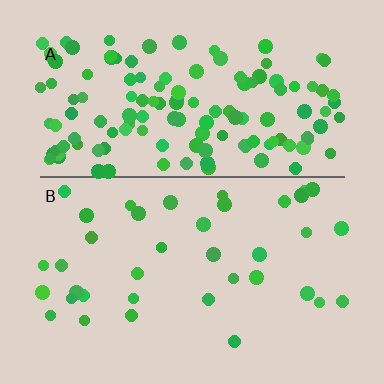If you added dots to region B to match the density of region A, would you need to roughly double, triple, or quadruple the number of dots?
Approximately quadruple.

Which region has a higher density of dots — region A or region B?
A (the top).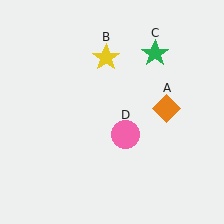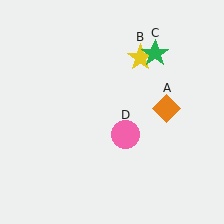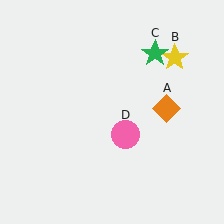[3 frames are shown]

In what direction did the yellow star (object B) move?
The yellow star (object B) moved right.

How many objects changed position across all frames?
1 object changed position: yellow star (object B).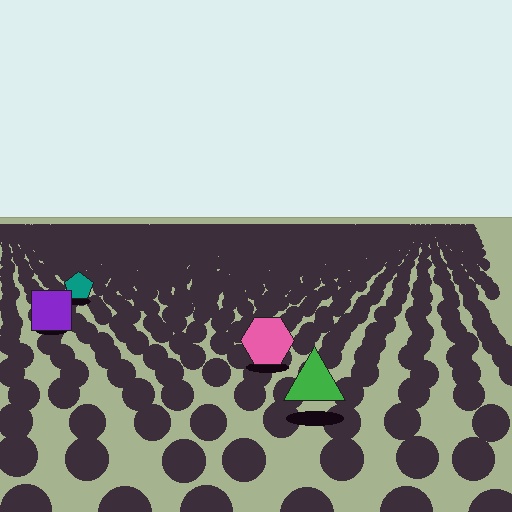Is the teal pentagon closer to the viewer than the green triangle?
No. The green triangle is closer — you can tell from the texture gradient: the ground texture is coarser near it.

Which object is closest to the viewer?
The green triangle is closest. The texture marks near it are larger and more spread out.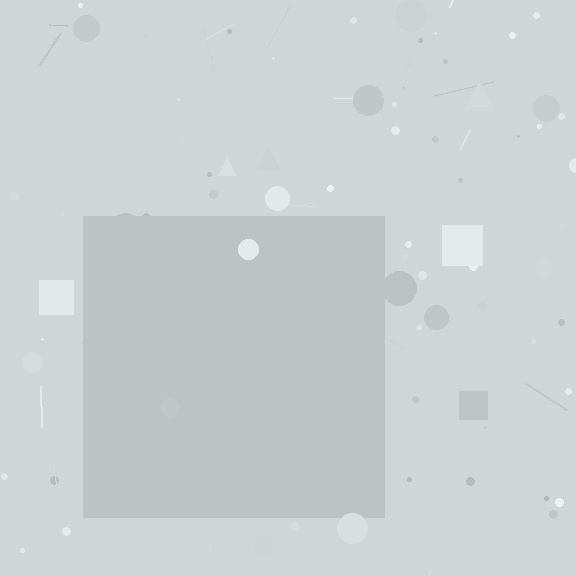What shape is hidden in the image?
A square is hidden in the image.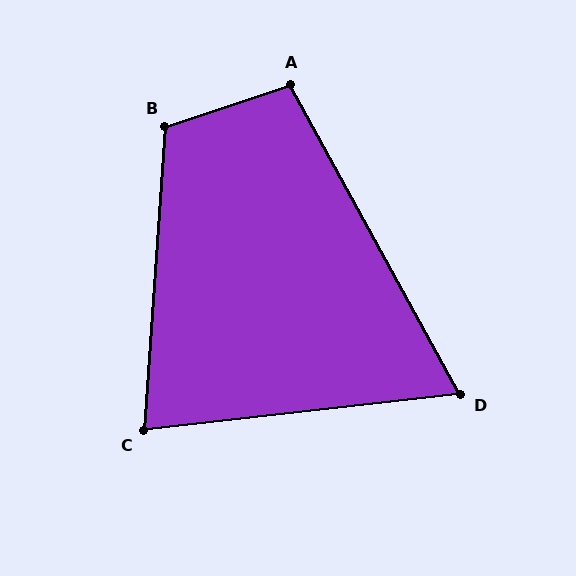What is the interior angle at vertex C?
Approximately 79 degrees (acute).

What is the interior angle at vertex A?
Approximately 101 degrees (obtuse).